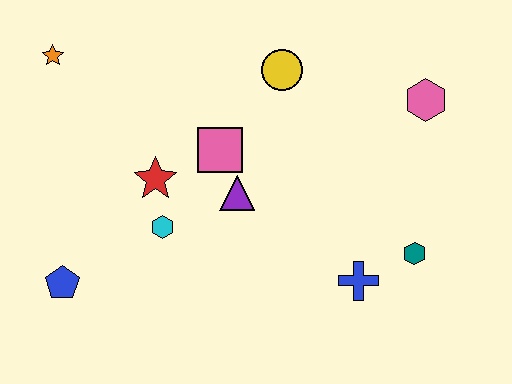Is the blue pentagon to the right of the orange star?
Yes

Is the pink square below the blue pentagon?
No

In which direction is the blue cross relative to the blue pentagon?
The blue cross is to the right of the blue pentagon.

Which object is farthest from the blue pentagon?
The pink hexagon is farthest from the blue pentagon.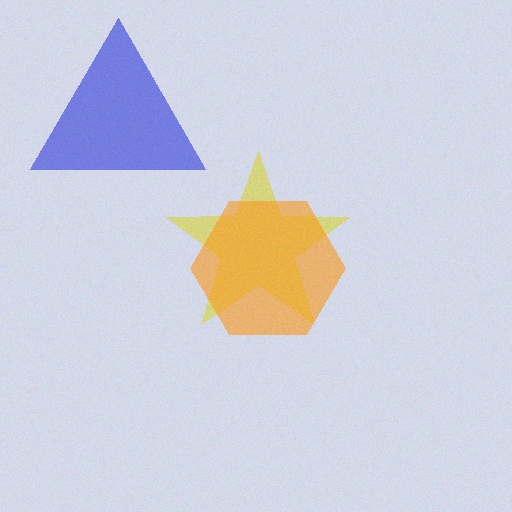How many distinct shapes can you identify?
There are 3 distinct shapes: a yellow star, a blue triangle, an orange hexagon.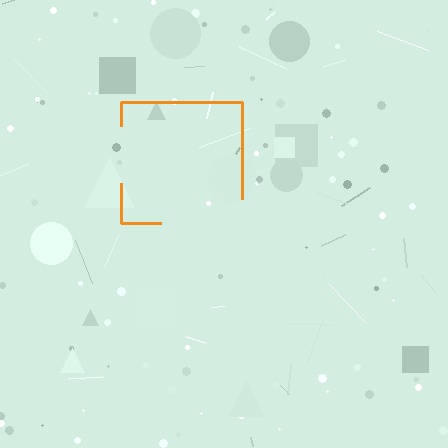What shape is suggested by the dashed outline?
The dashed outline suggests a square.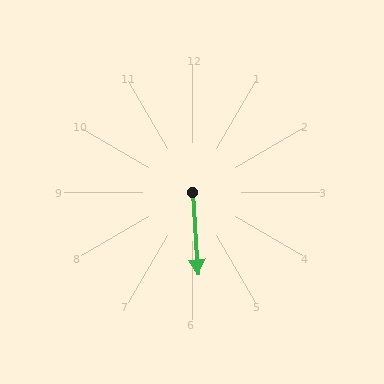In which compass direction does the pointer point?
South.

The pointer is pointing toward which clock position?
Roughly 6 o'clock.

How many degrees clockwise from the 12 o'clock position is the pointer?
Approximately 176 degrees.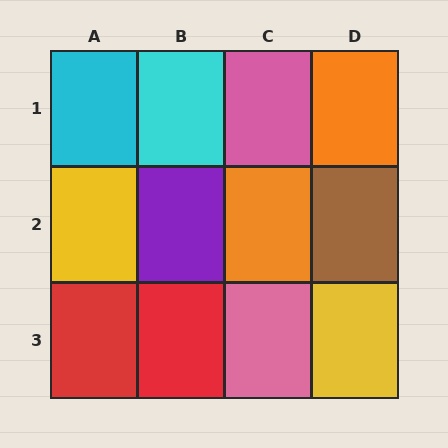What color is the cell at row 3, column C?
Pink.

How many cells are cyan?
2 cells are cyan.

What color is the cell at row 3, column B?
Red.